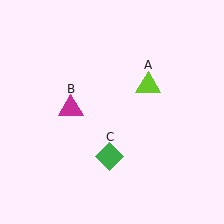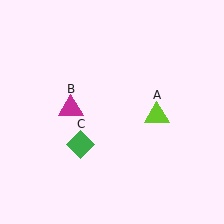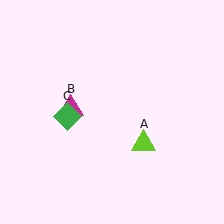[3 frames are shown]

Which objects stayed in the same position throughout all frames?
Magenta triangle (object B) remained stationary.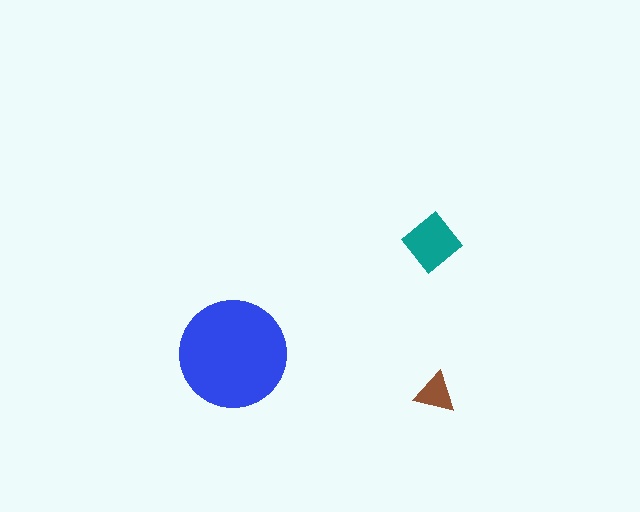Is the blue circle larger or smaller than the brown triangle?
Larger.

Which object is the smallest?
The brown triangle.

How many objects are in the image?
There are 3 objects in the image.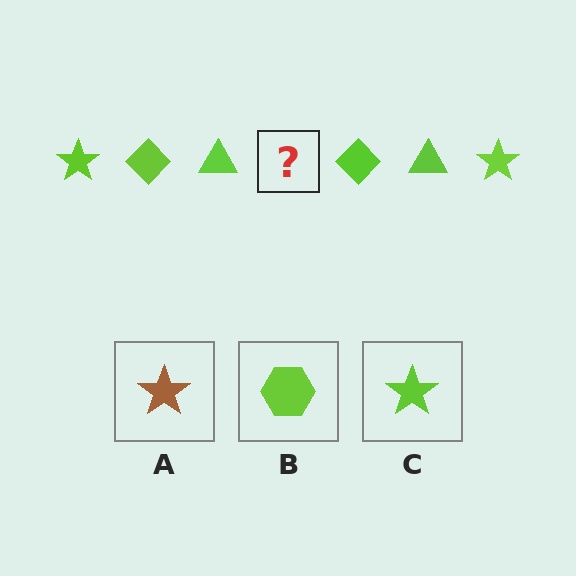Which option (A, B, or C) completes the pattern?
C.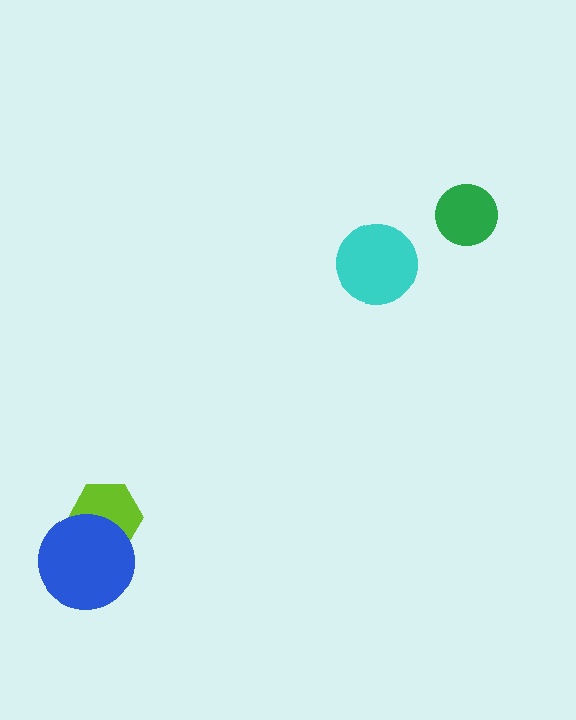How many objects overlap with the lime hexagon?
1 object overlaps with the lime hexagon.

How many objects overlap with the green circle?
0 objects overlap with the green circle.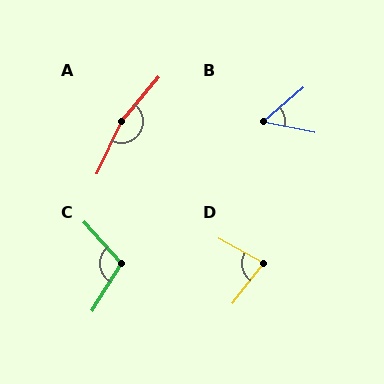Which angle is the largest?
A, at approximately 165 degrees.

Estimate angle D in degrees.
Approximately 80 degrees.